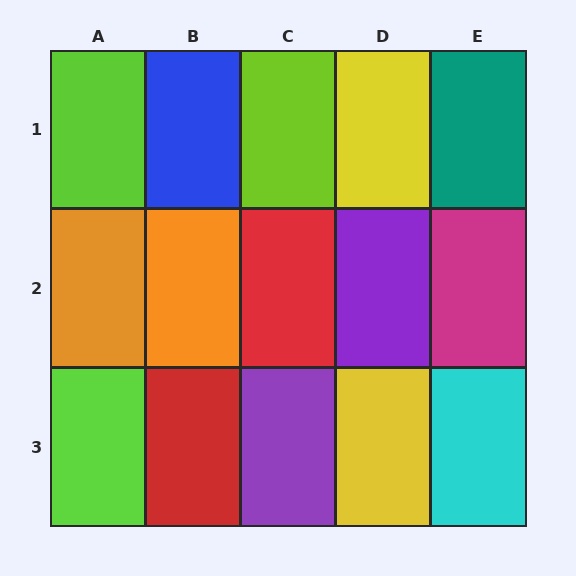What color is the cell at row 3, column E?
Cyan.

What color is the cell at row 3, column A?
Lime.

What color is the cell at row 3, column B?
Red.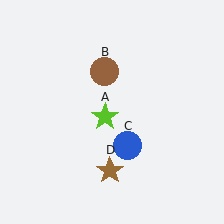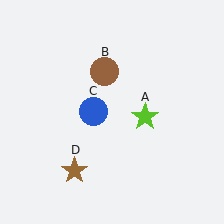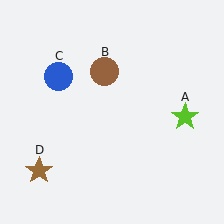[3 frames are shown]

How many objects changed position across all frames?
3 objects changed position: lime star (object A), blue circle (object C), brown star (object D).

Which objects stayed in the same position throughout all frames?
Brown circle (object B) remained stationary.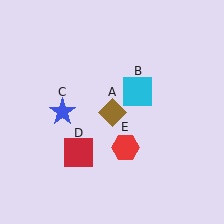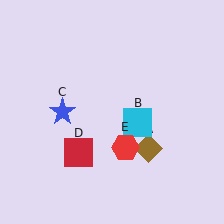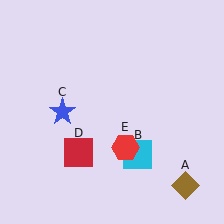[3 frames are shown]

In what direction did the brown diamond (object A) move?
The brown diamond (object A) moved down and to the right.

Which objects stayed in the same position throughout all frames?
Blue star (object C) and red square (object D) and red hexagon (object E) remained stationary.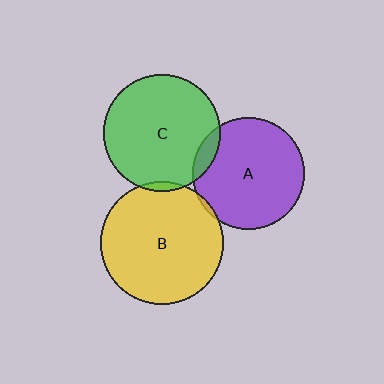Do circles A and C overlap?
Yes.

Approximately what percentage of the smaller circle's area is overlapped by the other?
Approximately 10%.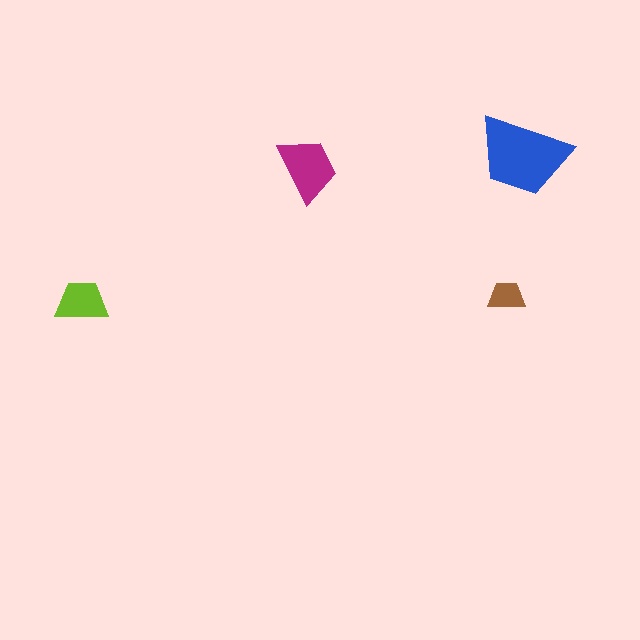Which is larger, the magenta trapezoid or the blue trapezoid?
The blue one.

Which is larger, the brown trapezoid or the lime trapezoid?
The lime one.